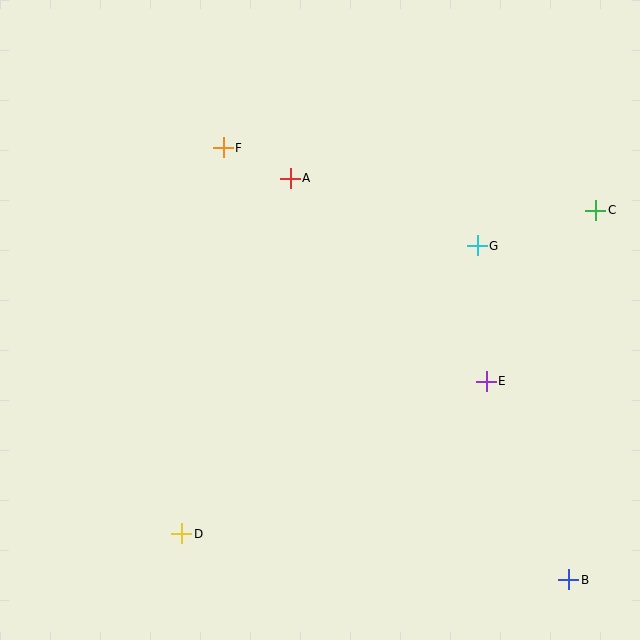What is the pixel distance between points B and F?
The distance between B and F is 553 pixels.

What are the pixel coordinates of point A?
Point A is at (290, 178).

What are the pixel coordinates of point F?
Point F is at (223, 148).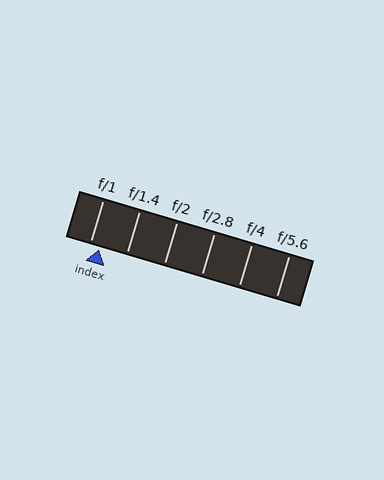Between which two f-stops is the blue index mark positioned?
The index mark is between f/1 and f/1.4.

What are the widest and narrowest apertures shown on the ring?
The widest aperture shown is f/1 and the narrowest is f/5.6.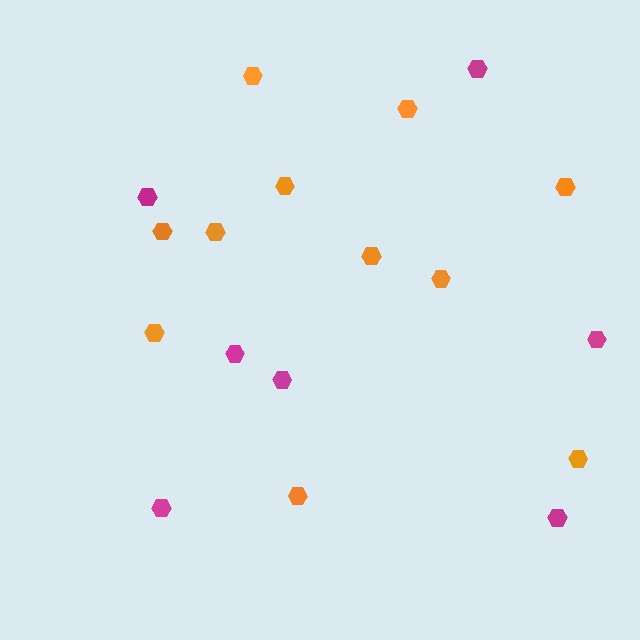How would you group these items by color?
There are 2 groups: one group of orange hexagons (11) and one group of magenta hexagons (7).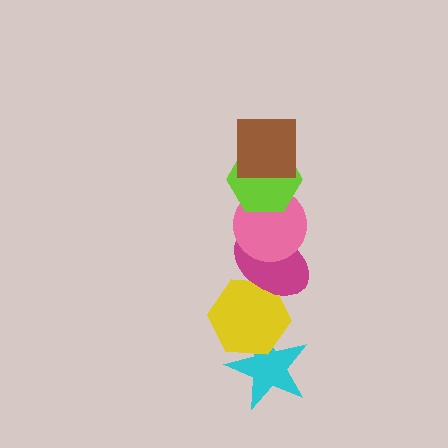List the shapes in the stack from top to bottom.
From top to bottom: the brown square, the lime hexagon, the pink circle, the magenta ellipse, the yellow hexagon, the cyan star.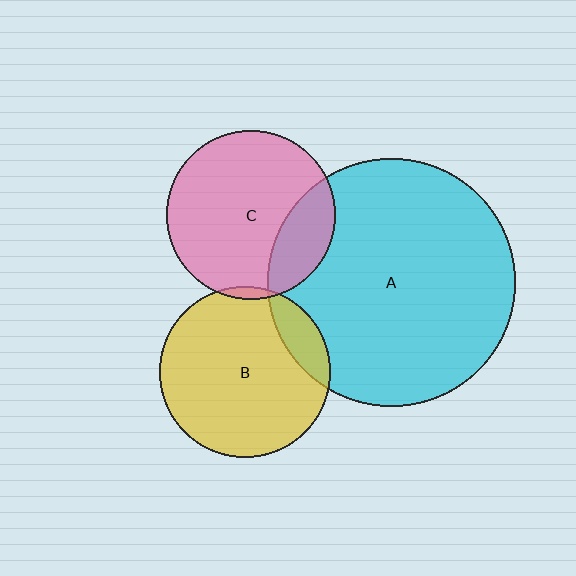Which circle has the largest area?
Circle A (cyan).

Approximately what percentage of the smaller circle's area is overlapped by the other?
Approximately 15%.